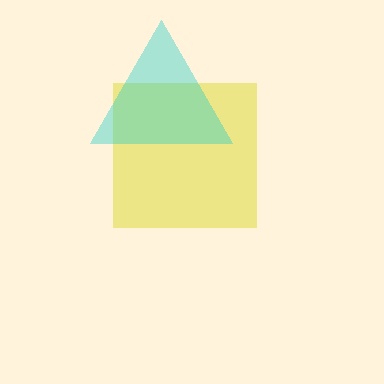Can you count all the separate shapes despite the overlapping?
Yes, there are 2 separate shapes.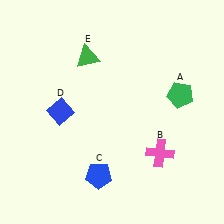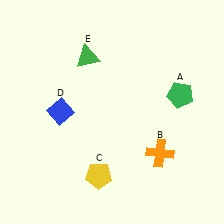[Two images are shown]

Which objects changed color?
B changed from pink to orange. C changed from blue to yellow.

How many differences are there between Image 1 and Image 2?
There are 2 differences between the two images.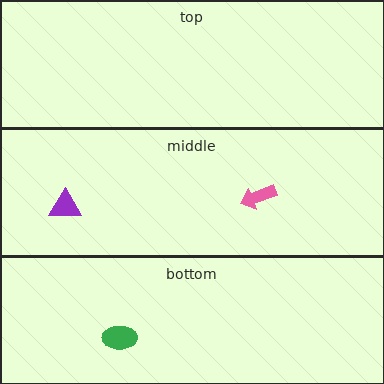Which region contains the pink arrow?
The middle region.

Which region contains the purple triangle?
The middle region.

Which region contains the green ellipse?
The bottom region.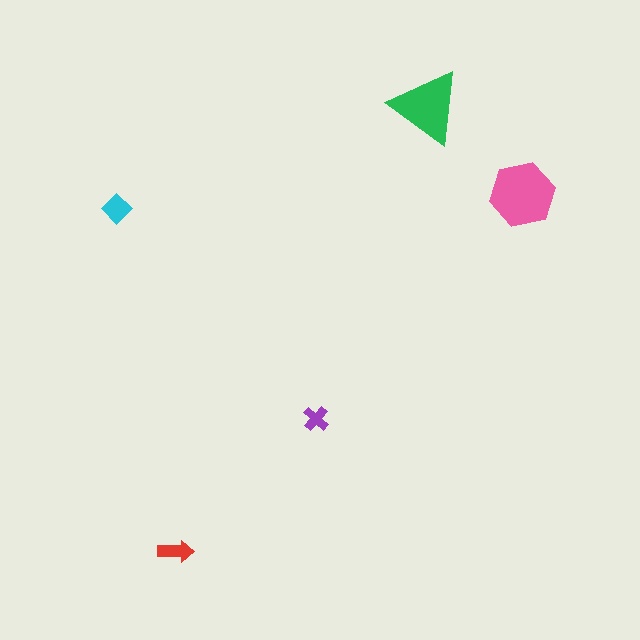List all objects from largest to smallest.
The pink hexagon, the green triangle, the cyan diamond, the red arrow, the purple cross.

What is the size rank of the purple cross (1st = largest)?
5th.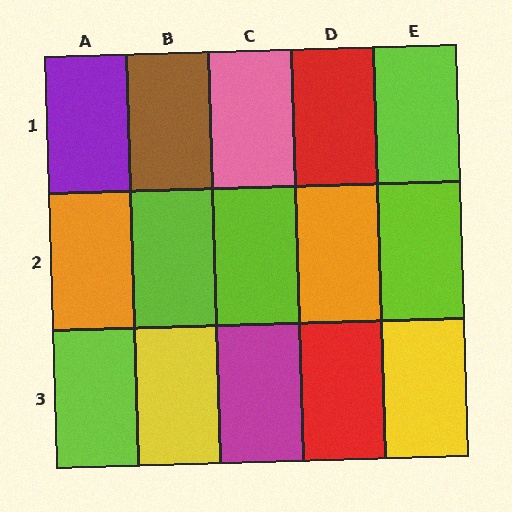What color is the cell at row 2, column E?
Lime.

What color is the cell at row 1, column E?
Lime.